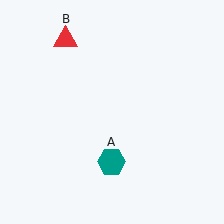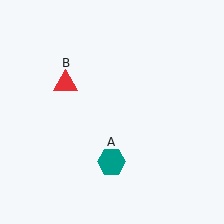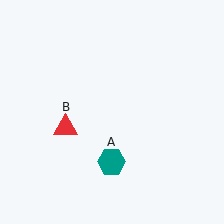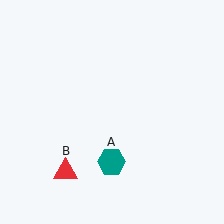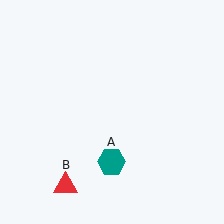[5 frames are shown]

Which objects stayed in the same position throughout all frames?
Teal hexagon (object A) remained stationary.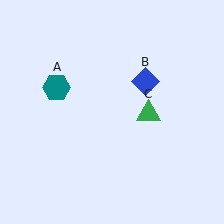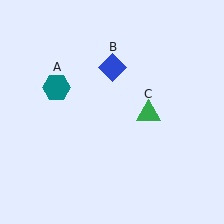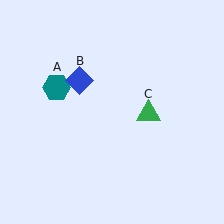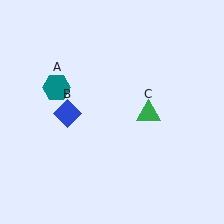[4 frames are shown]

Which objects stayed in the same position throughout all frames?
Teal hexagon (object A) and green triangle (object C) remained stationary.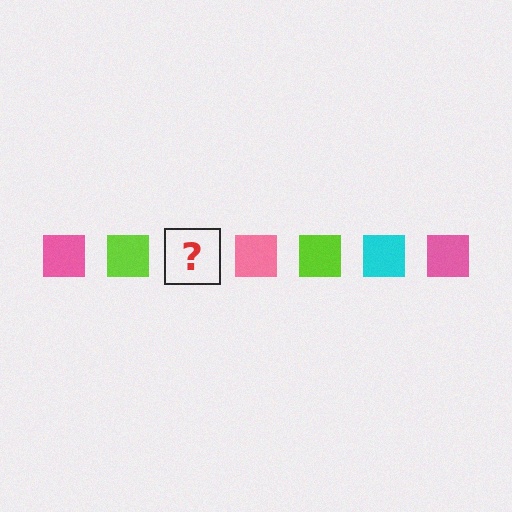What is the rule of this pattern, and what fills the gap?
The rule is that the pattern cycles through pink, lime, cyan squares. The gap should be filled with a cyan square.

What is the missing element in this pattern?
The missing element is a cyan square.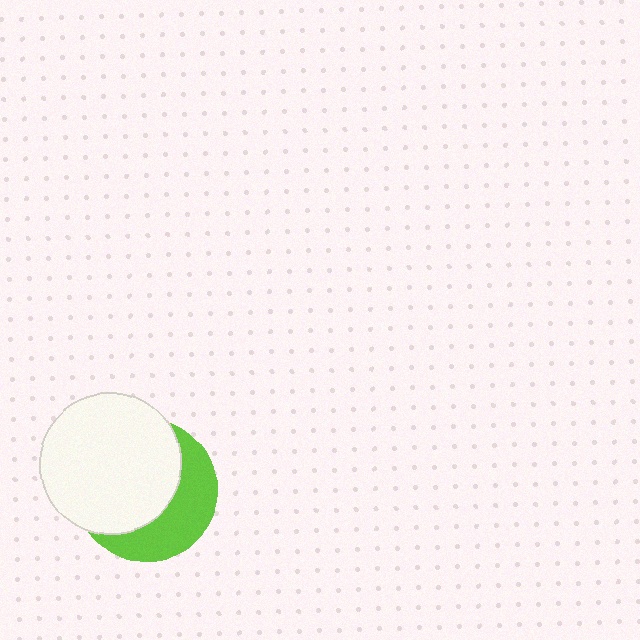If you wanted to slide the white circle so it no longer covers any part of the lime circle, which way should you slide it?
Slide it toward the upper-left — that is the most direct way to separate the two shapes.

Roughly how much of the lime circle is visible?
A small part of it is visible (roughly 39%).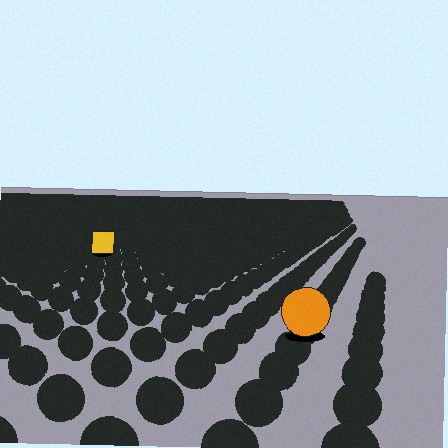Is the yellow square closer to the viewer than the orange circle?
No. The orange circle is closer — you can tell from the texture gradient: the ground texture is coarser near it.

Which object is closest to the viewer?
The orange circle is closest. The texture marks near it are larger and more spread out.